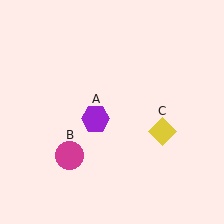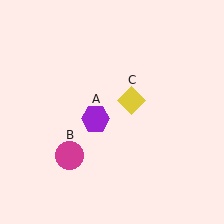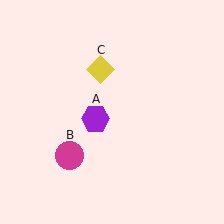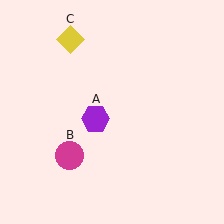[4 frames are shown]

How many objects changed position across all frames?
1 object changed position: yellow diamond (object C).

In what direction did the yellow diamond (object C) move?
The yellow diamond (object C) moved up and to the left.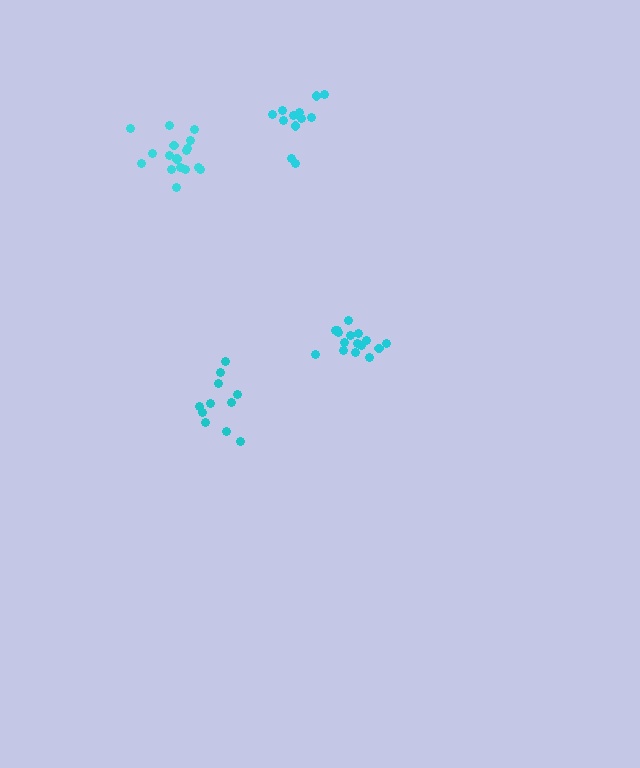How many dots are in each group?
Group 1: 11 dots, Group 2: 12 dots, Group 3: 17 dots, Group 4: 16 dots (56 total).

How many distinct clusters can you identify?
There are 4 distinct clusters.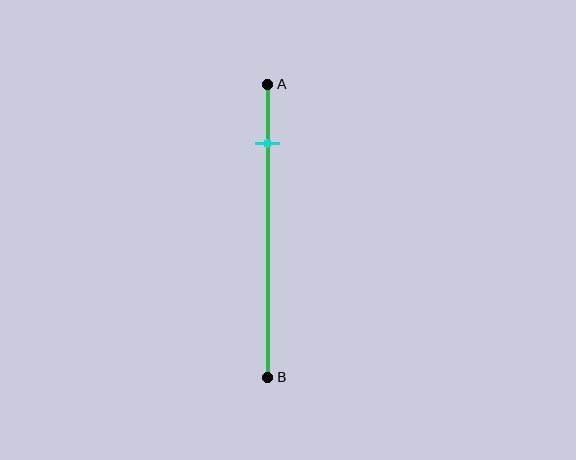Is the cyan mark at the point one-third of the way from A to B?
No, the mark is at about 20% from A, not at the 33% one-third point.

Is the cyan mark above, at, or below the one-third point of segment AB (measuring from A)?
The cyan mark is above the one-third point of segment AB.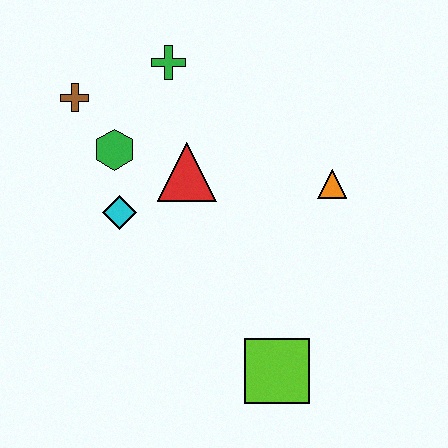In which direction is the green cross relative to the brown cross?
The green cross is to the right of the brown cross.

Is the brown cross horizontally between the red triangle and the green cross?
No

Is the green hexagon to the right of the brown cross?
Yes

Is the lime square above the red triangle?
No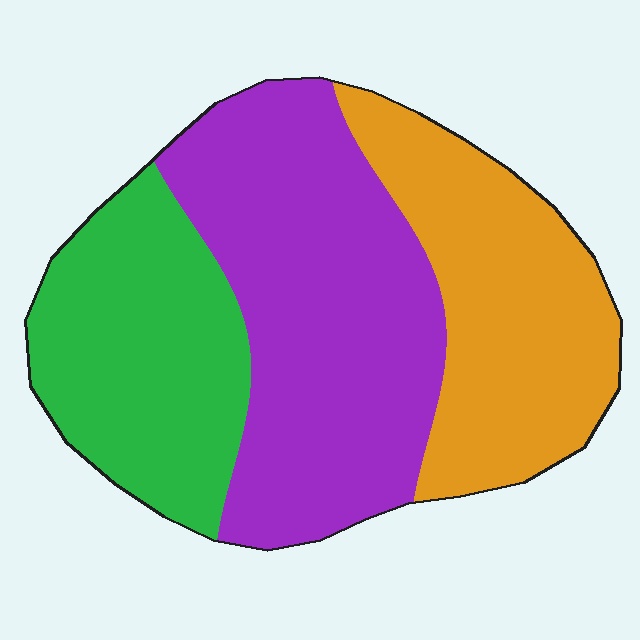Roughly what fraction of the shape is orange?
Orange takes up between a quarter and a half of the shape.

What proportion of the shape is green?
Green takes up about one quarter (1/4) of the shape.